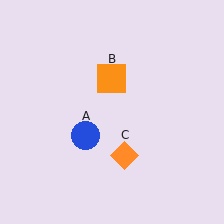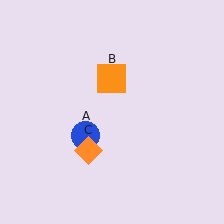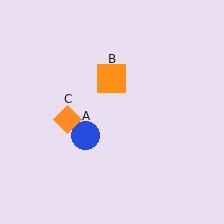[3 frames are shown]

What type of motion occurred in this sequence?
The orange diamond (object C) rotated clockwise around the center of the scene.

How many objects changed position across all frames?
1 object changed position: orange diamond (object C).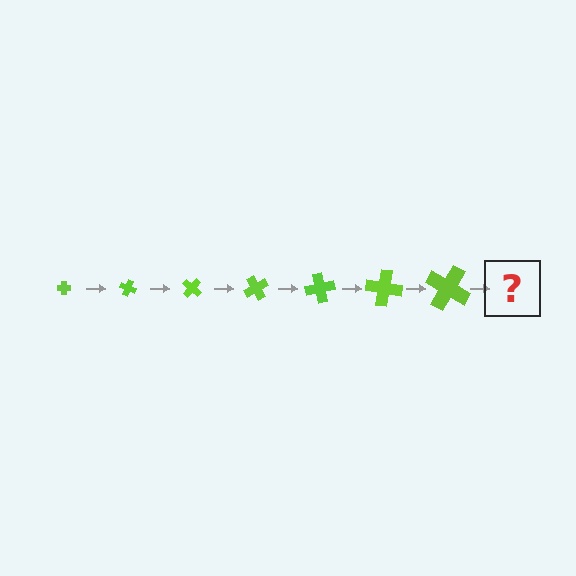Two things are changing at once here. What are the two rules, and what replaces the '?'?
The two rules are that the cross grows larger each step and it rotates 20 degrees each step. The '?' should be a cross, larger than the previous one and rotated 140 degrees from the start.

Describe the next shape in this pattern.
It should be a cross, larger than the previous one and rotated 140 degrees from the start.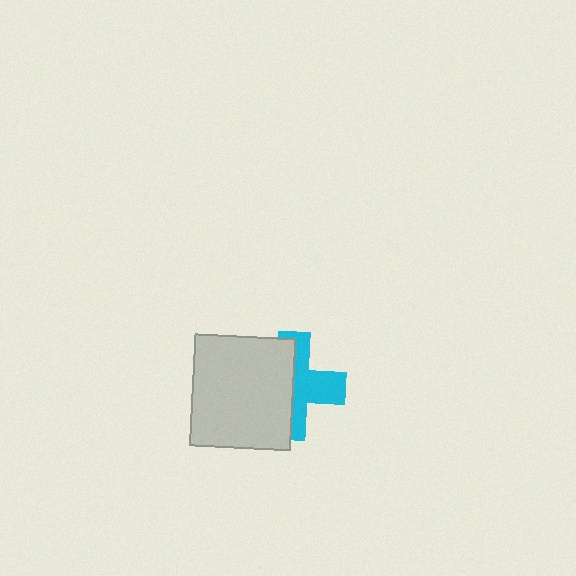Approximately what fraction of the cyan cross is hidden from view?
Roughly 53% of the cyan cross is hidden behind the light gray rectangle.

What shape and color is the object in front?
The object in front is a light gray rectangle.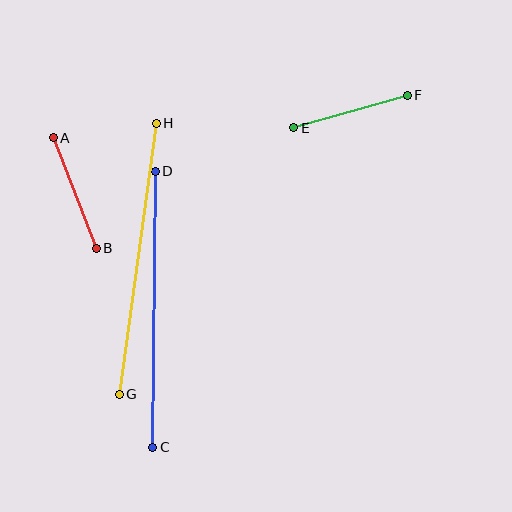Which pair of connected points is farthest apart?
Points C and D are farthest apart.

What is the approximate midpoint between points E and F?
The midpoint is at approximately (350, 112) pixels.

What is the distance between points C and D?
The distance is approximately 276 pixels.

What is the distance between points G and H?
The distance is approximately 273 pixels.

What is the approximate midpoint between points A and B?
The midpoint is at approximately (75, 193) pixels.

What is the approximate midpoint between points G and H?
The midpoint is at approximately (138, 259) pixels.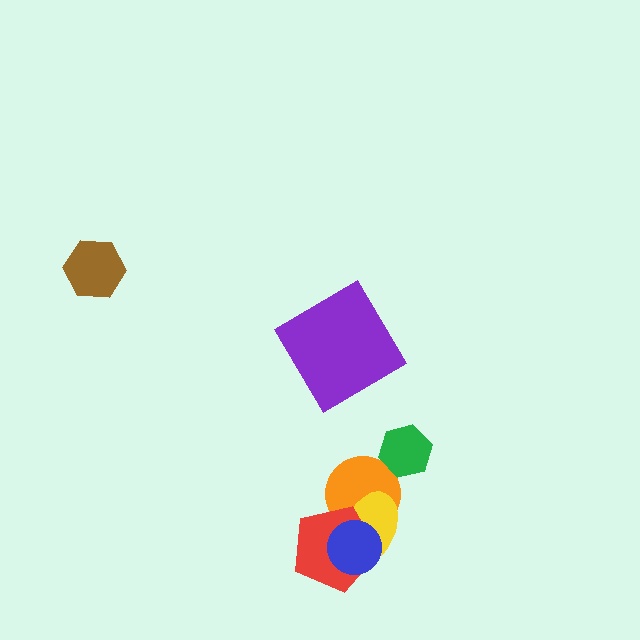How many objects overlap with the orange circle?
3 objects overlap with the orange circle.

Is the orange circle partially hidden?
Yes, it is partially covered by another shape.